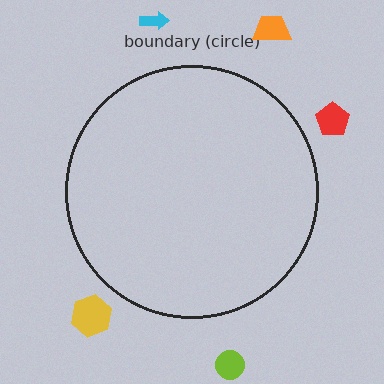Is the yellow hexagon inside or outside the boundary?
Outside.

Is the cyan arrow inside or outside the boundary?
Outside.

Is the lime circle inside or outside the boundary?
Outside.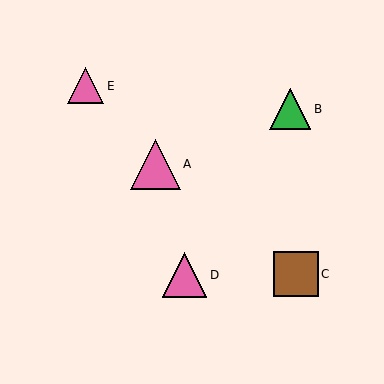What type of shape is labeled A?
Shape A is a pink triangle.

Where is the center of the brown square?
The center of the brown square is at (296, 274).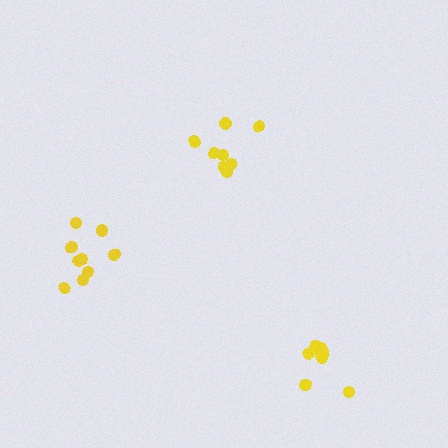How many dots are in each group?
Group 1: 9 dots, Group 2: 8 dots, Group 3: 8 dots (25 total).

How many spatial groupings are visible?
There are 3 spatial groupings.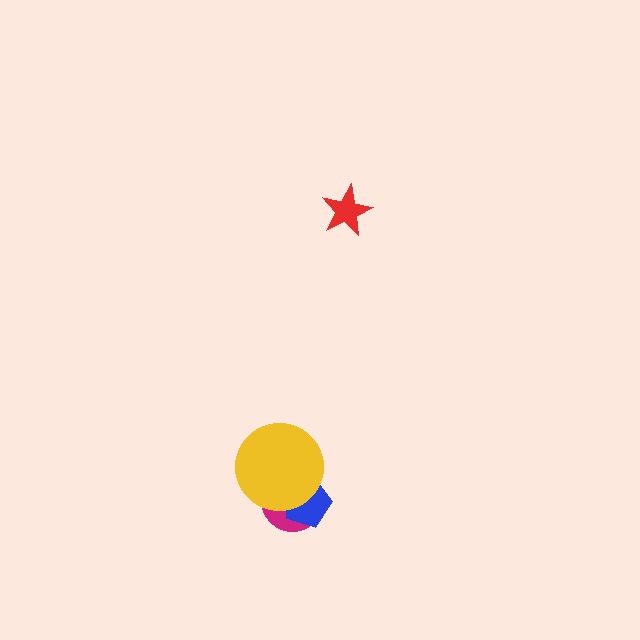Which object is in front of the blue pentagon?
The yellow circle is in front of the blue pentagon.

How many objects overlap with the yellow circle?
2 objects overlap with the yellow circle.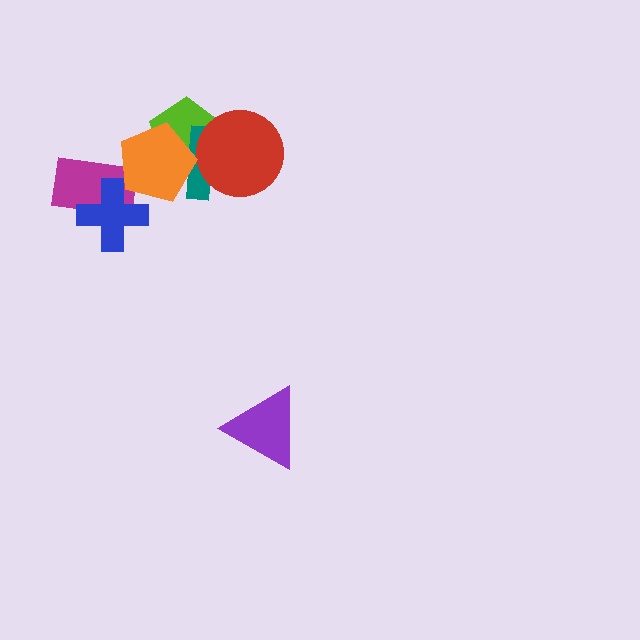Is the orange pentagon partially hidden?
Yes, it is partially covered by another shape.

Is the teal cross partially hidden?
Yes, it is partially covered by another shape.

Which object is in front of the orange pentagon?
The blue cross is in front of the orange pentagon.